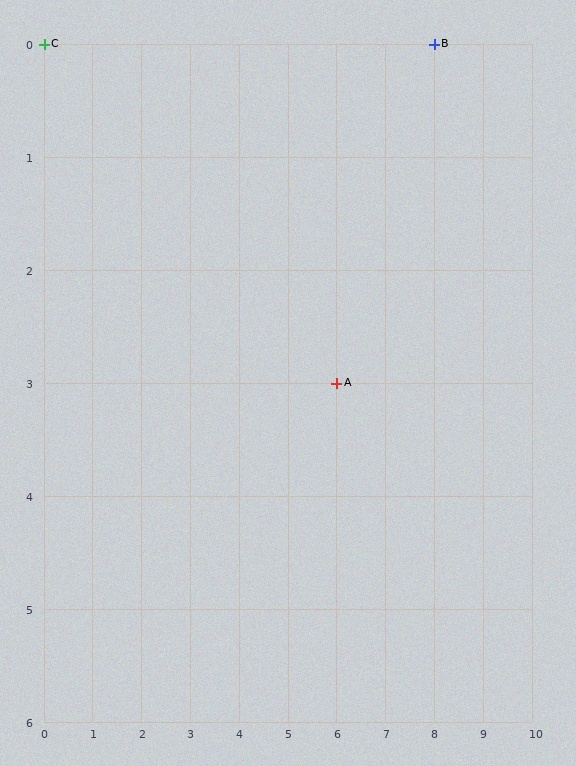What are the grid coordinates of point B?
Point B is at grid coordinates (8, 0).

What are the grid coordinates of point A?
Point A is at grid coordinates (6, 3).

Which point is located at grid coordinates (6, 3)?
Point A is at (6, 3).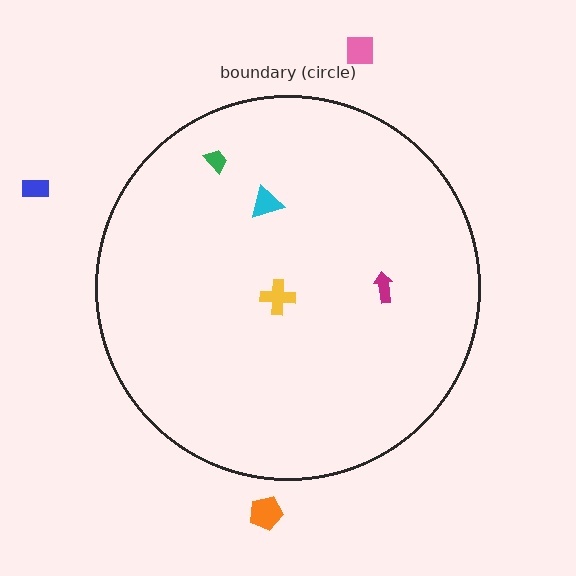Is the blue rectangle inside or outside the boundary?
Outside.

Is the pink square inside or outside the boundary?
Outside.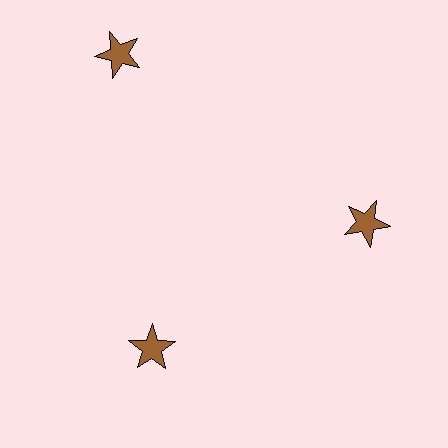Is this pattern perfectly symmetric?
No. The 3 brown stars are arranged in a ring, but one element near the 11 o'clock position is pushed outward from the center, breaking the 3-fold rotational symmetry.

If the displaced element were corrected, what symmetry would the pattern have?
It would have 3-fold rotational symmetry — the pattern would map onto itself every 120 degrees.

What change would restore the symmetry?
The symmetry would be restored by moving it inward, back onto the ring so that all 3 stars sit at equal angles and equal distance from the center.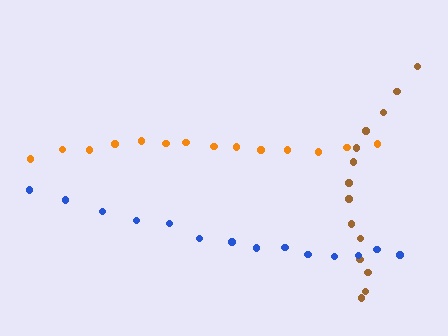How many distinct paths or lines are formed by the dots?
There are 3 distinct paths.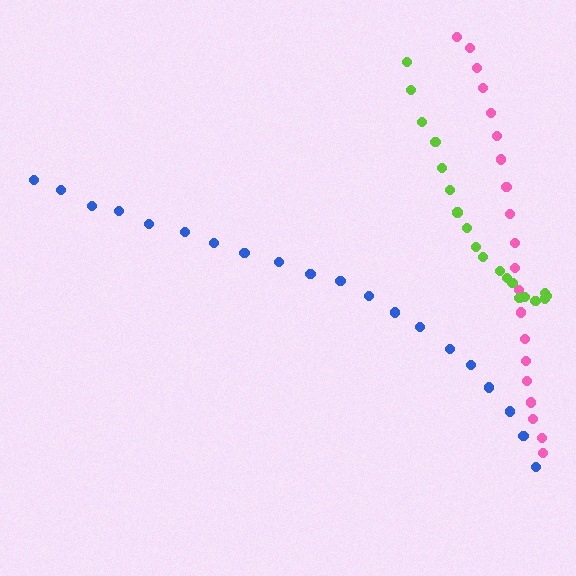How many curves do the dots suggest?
There are 3 distinct paths.